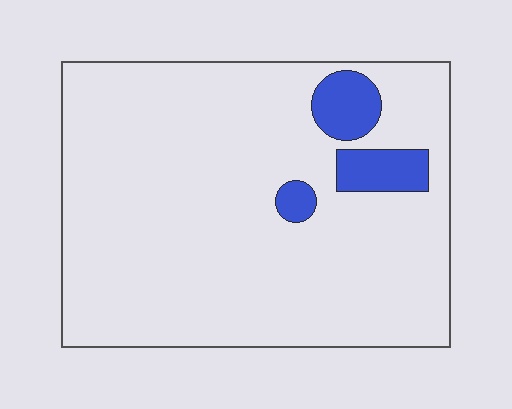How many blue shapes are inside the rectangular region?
3.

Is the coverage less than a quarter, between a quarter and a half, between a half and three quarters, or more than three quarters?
Less than a quarter.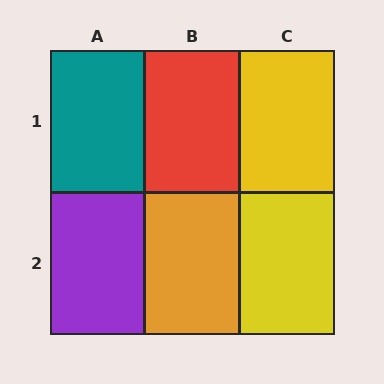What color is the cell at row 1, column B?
Red.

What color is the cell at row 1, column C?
Yellow.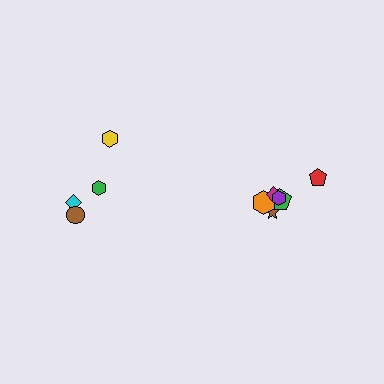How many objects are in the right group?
There are 6 objects.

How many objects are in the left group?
There are 4 objects.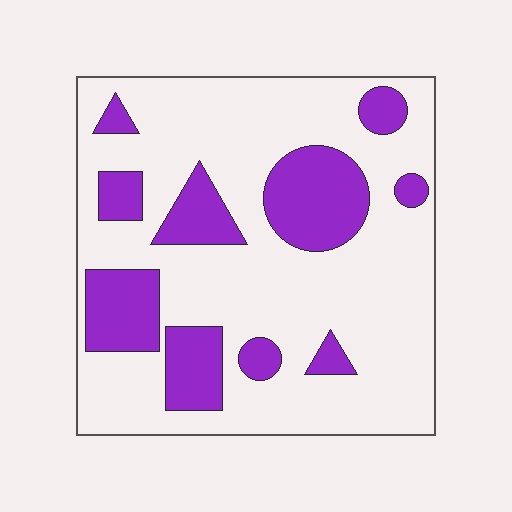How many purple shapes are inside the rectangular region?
10.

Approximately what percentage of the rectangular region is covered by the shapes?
Approximately 25%.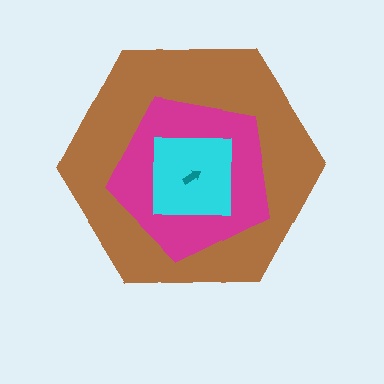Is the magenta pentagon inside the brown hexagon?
Yes.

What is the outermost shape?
The brown hexagon.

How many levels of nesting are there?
4.